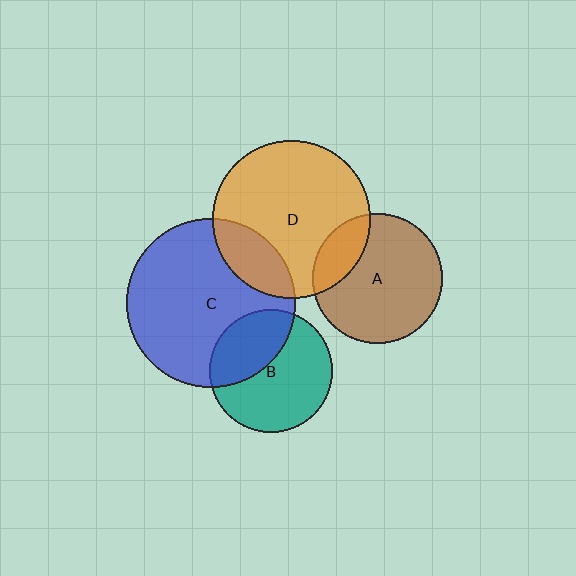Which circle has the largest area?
Circle C (blue).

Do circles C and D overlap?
Yes.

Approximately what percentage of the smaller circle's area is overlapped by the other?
Approximately 20%.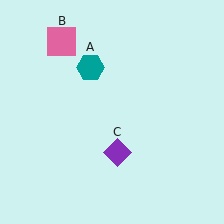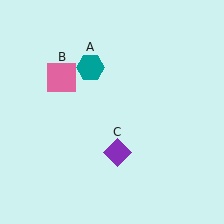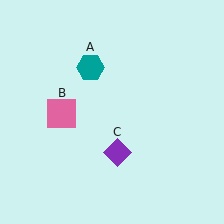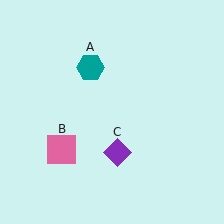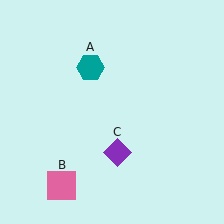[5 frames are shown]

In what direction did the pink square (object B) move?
The pink square (object B) moved down.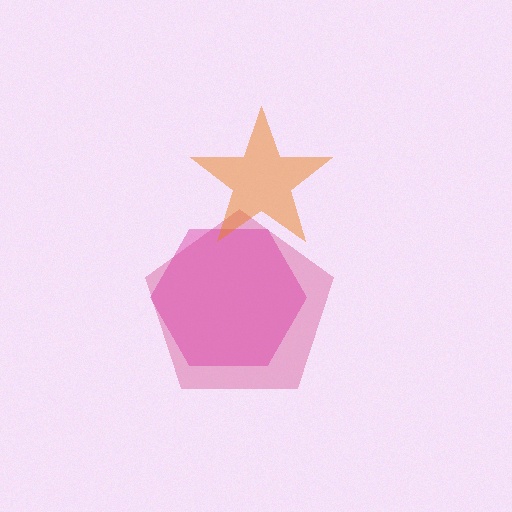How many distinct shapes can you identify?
There are 3 distinct shapes: a pink pentagon, a magenta hexagon, an orange star.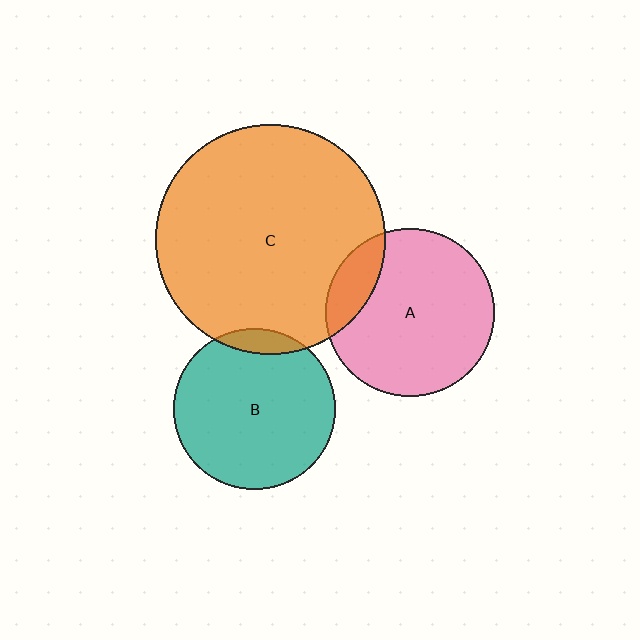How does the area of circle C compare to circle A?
Approximately 1.9 times.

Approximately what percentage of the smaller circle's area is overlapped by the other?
Approximately 10%.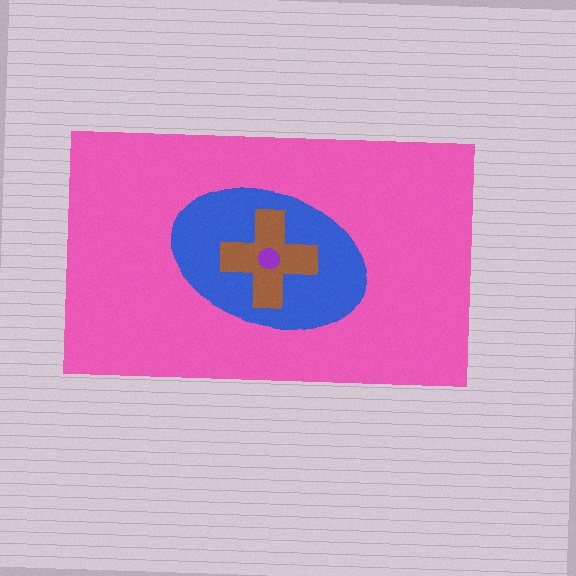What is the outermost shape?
The pink rectangle.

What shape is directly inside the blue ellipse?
The brown cross.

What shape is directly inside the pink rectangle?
The blue ellipse.